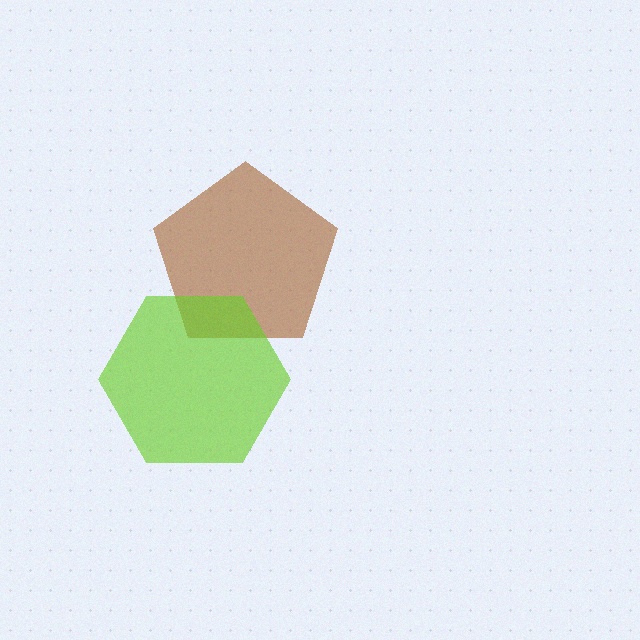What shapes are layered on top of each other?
The layered shapes are: a brown pentagon, a lime hexagon.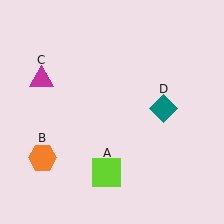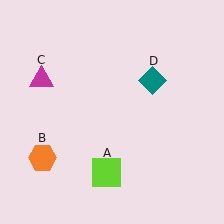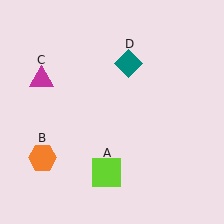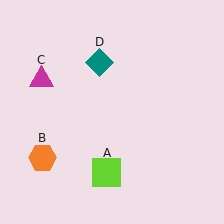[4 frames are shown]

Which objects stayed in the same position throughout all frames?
Lime square (object A) and orange hexagon (object B) and magenta triangle (object C) remained stationary.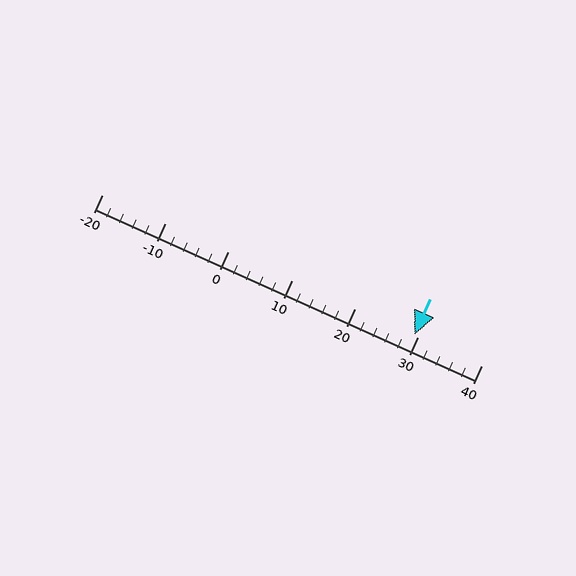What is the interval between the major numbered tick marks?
The major tick marks are spaced 10 units apart.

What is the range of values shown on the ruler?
The ruler shows values from -20 to 40.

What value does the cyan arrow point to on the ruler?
The cyan arrow points to approximately 29.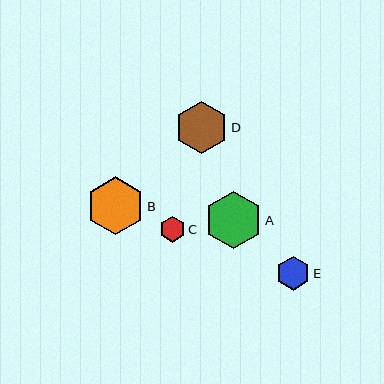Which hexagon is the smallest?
Hexagon C is the smallest with a size of approximately 26 pixels.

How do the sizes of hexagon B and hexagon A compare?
Hexagon B and hexagon A are approximately the same size.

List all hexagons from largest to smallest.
From largest to smallest: B, A, D, E, C.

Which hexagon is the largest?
Hexagon B is the largest with a size of approximately 58 pixels.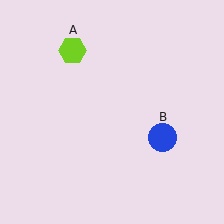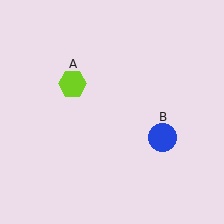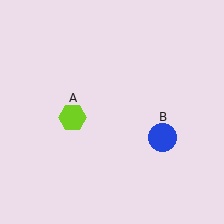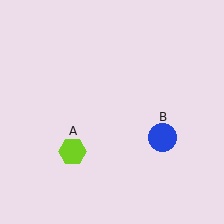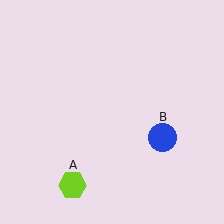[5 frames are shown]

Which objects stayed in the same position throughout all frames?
Blue circle (object B) remained stationary.